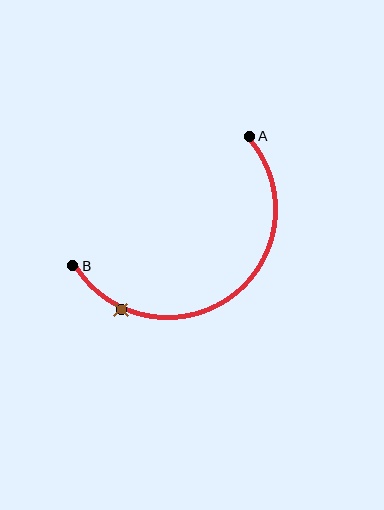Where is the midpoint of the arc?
The arc midpoint is the point on the curve farthest from the straight line joining A and B. It sits below and to the right of that line.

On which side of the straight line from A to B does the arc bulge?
The arc bulges below and to the right of the straight line connecting A and B.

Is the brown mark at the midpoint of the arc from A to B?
No. The brown mark lies on the arc but is closer to endpoint B. The arc midpoint would be at the point on the curve equidistant along the arc from both A and B.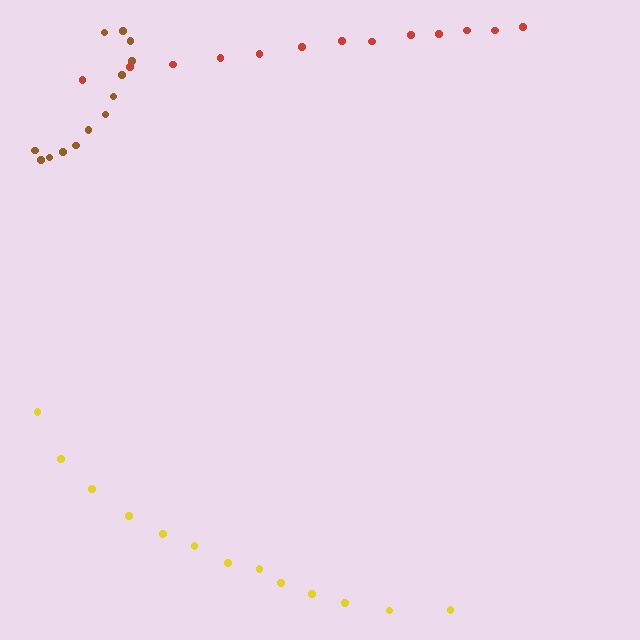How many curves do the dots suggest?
There are 3 distinct paths.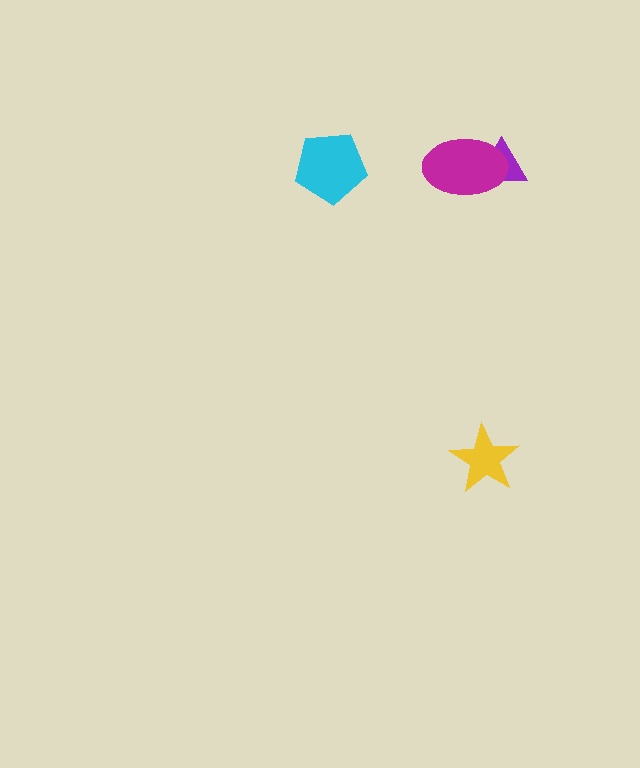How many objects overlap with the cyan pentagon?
0 objects overlap with the cyan pentagon.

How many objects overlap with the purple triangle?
1 object overlaps with the purple triangle.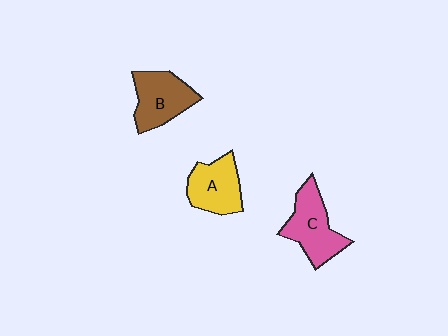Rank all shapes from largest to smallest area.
From largest to smallest: C (pink), B (brown), A (yellow).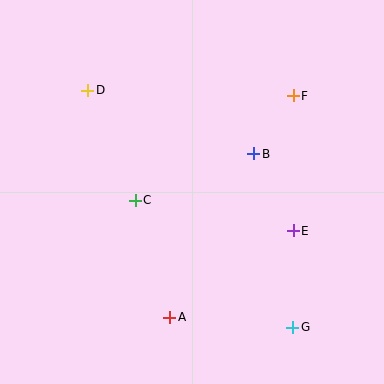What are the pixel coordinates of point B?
Point B is at (254, 154).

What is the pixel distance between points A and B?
The distance between A and B is 184 pixels.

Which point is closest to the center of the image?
Point C at (135, 200) is closest to the center.